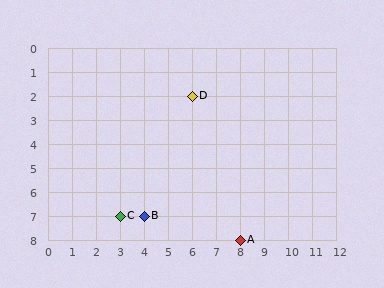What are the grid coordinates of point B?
Point B is at grid coordinates (4, 7).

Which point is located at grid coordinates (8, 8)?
Point A is at (8, 8).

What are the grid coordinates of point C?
Point C is at grid coordinates (3, 7).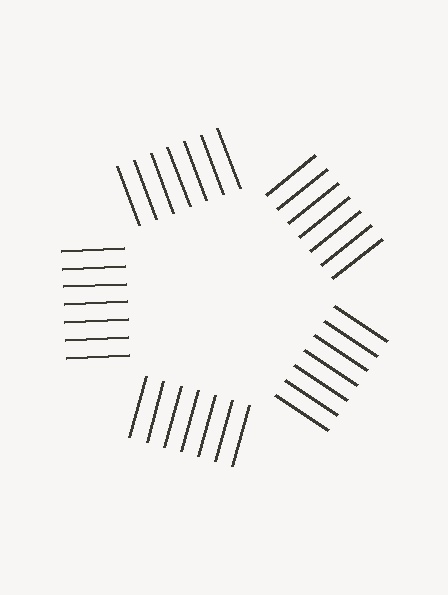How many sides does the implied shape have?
5 sides — the line-ends trace a pentagon.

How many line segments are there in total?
35 — 7 along each of the 5 edges.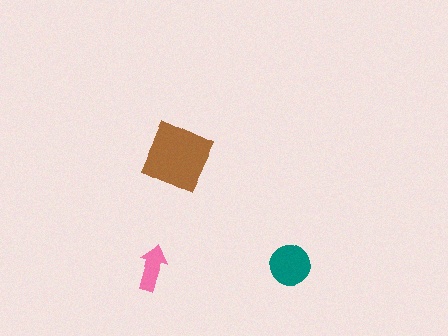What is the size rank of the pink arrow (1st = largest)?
3rd.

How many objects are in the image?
There are 3 objects in the image.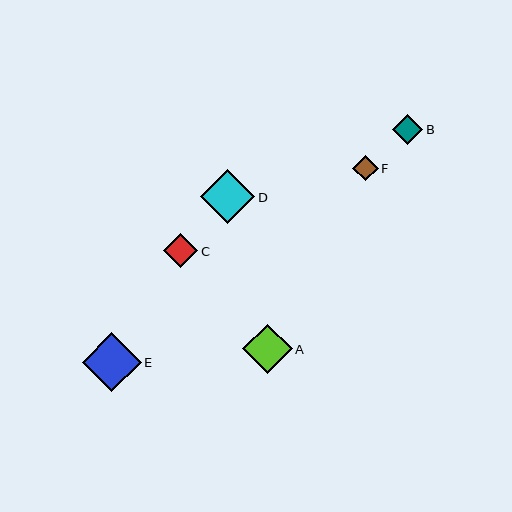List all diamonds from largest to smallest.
From largest to smallest: E, D, A, C, B, F.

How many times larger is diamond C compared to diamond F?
Diamond C is approximately 1.3 times the size of diamond F.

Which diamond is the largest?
Diamond E is the largest with a size of approximately 59 pixels.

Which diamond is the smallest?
Diamond F is the smallest with a size of approximately 25 pixels.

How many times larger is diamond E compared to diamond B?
Diamond E is approximately 2.0 times the size of diamond B.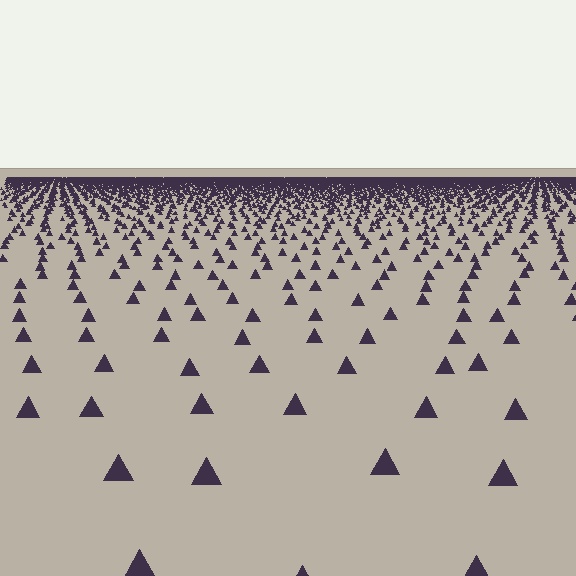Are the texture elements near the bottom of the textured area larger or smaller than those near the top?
Larger. Near the bottom, elements are closer to the viewer and appear at a bigger on-screen size.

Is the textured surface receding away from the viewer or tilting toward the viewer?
The surface is receding away from the viewer. Texture elements get smaller and denser toward the top.